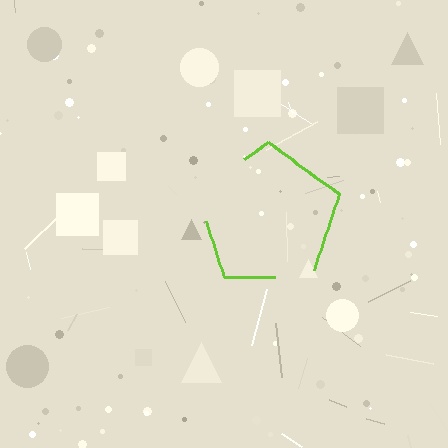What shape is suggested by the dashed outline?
The dashed outline suggests a pentagon.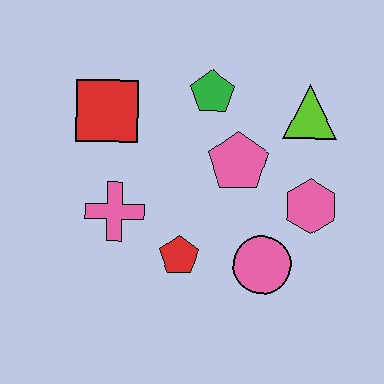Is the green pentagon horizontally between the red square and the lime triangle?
Yes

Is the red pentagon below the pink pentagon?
Yes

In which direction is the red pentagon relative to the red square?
The red pentagon is below the red square.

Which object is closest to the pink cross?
The red pentagon is closest to the pink cross.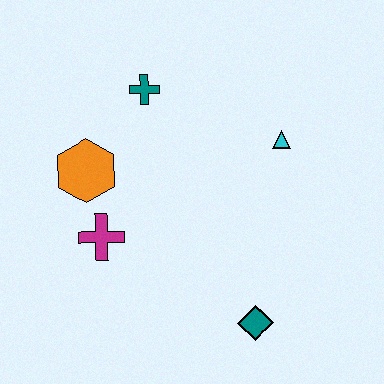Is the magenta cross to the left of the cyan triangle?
Yes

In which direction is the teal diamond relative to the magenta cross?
The teal diamond is to the right of the magenta cross.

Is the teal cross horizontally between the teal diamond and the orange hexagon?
Yes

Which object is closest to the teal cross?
The orange hexagon is closest to the teal cross.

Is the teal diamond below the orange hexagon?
Yes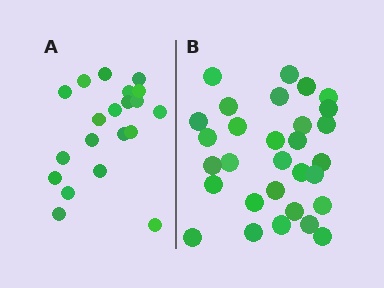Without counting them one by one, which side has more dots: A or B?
Region B (the right region) has more dots.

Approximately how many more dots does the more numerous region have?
Region B has roughly 10 or so more dots than region A.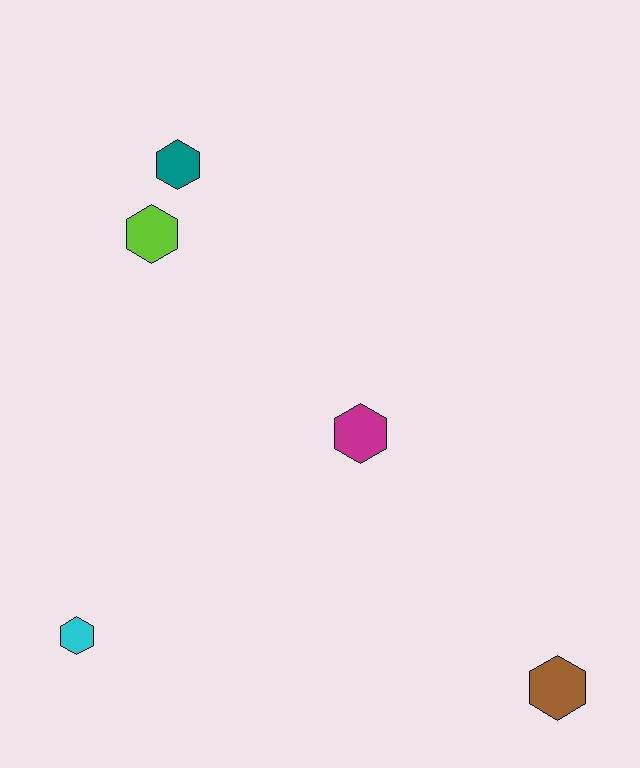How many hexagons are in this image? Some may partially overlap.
There are 5 hexagons.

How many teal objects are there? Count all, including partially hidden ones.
There is 1 teal object.